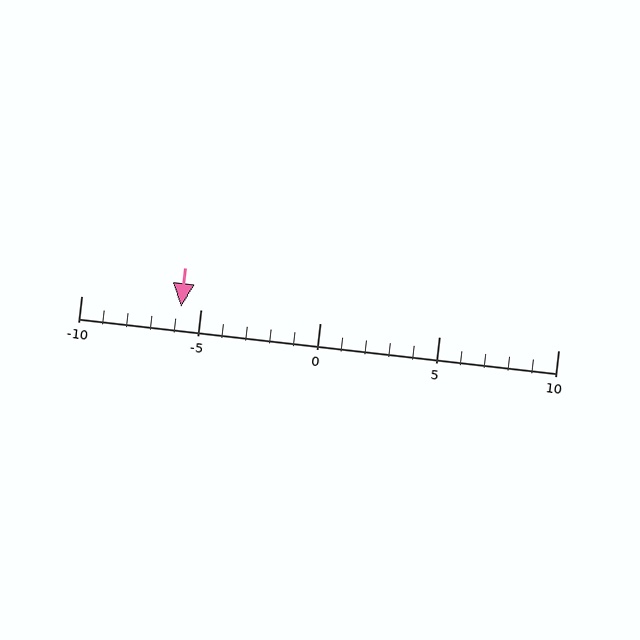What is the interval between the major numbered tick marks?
The major tick marks are spaced 5 units apart.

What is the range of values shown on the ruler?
The ruler shows values from -10 to 10.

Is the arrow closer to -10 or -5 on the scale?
The arrow is closer to -5.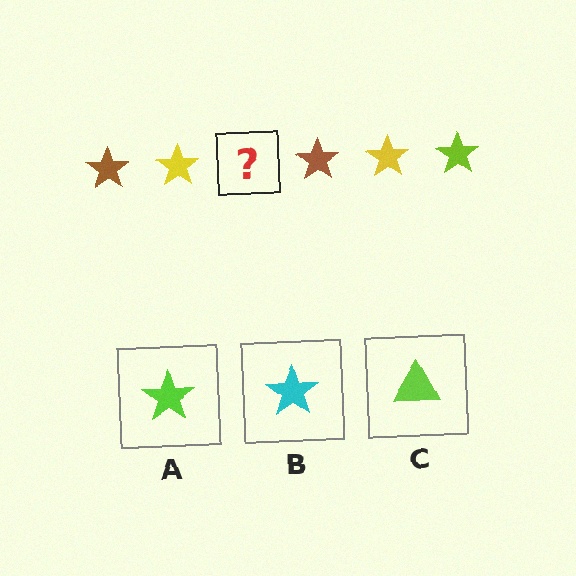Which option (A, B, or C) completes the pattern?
A.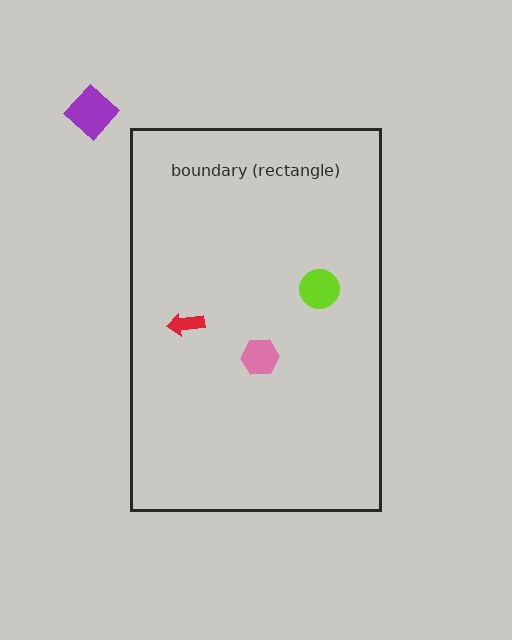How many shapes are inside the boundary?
3 inside, 1 outside.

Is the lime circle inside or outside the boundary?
Inside.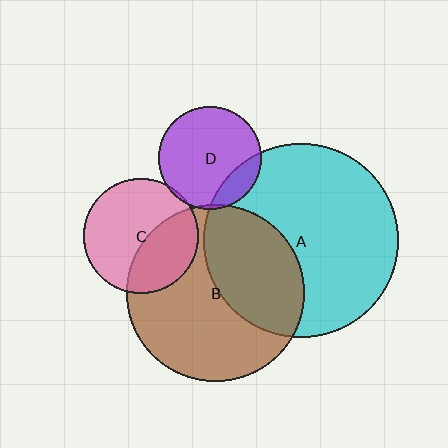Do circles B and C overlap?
Yes.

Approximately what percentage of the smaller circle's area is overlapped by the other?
Approximately 40%.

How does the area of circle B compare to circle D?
Approximately 2.9 times.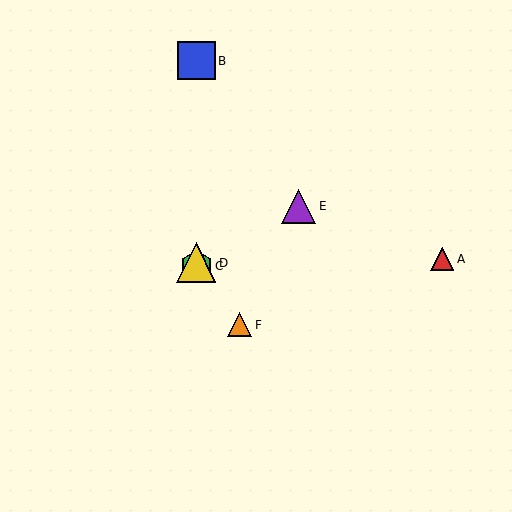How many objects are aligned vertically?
3 objects (B, C, D) are aligned vertically.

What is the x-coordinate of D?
Object D is at x≈196.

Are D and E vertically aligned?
No, D is at x≈196 and E is at x≈299.